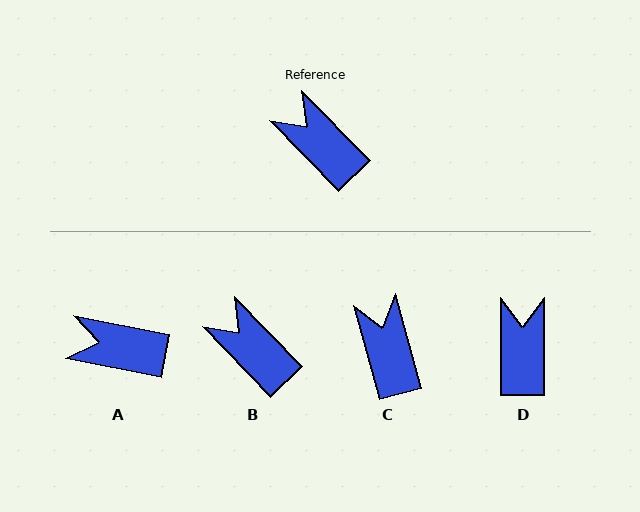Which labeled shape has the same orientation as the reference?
B.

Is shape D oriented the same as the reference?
No, it is off by about 45 degrees.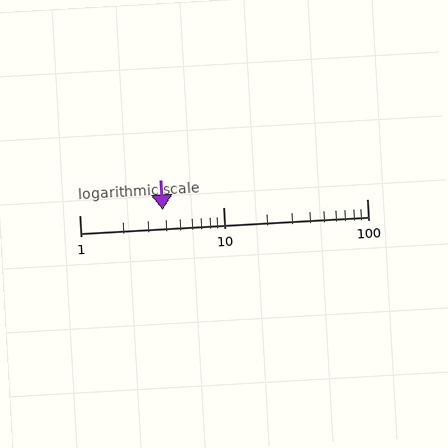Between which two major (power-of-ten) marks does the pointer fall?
The pointer is between 1 and 10.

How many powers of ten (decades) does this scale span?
The scale spans 2 decades, from 1 to 100.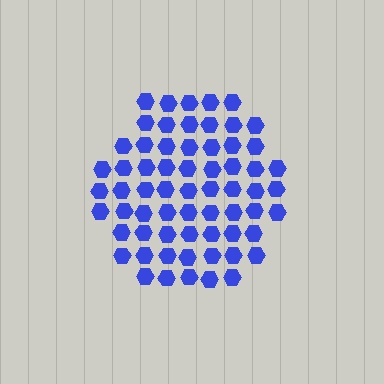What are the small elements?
The small elements are hexagons.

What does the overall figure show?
The overall figure shows a hexagon.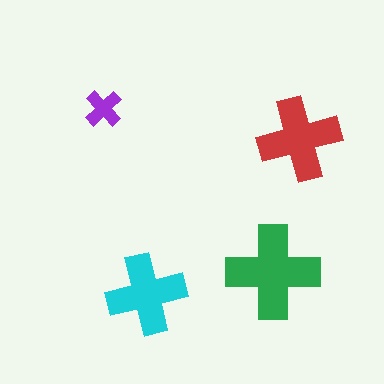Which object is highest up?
The purple cross is topmost.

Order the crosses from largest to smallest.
the green one, the red one, the cyan one, the purple one.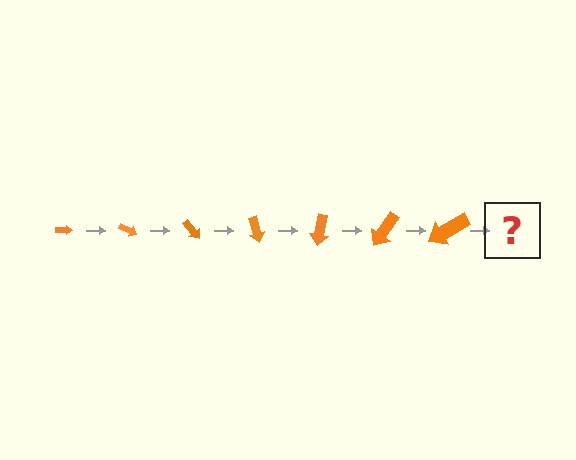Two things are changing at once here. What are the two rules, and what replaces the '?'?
The two rules are that the arrow grows larger each step and it rotates 25 degrees each step. The '?' should be an arrow, larger than the previous one and rotated 175 degrees from the start.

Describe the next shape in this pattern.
It should be an arrow, larger than the previous one and rotated 175 degrees from the start.